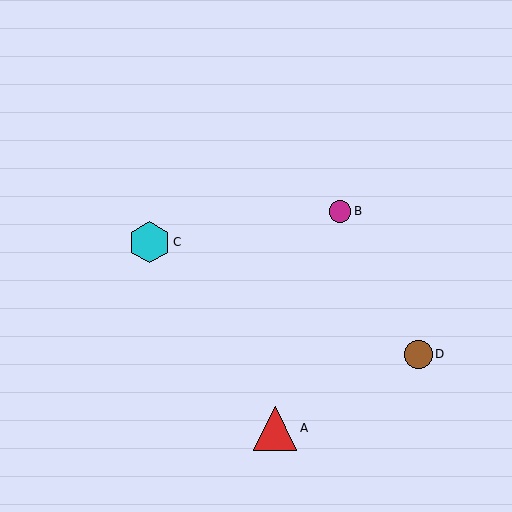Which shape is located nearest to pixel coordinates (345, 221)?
The magenta circle (labeled B) at (340, 211) is nearest to that location.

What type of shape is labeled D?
Shape D is a brown circle.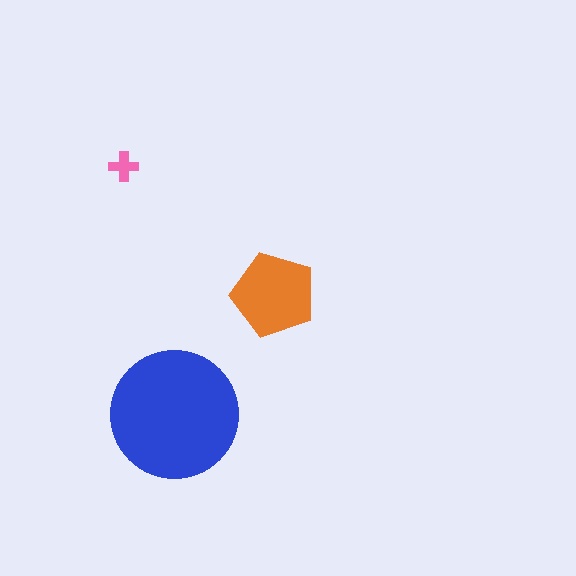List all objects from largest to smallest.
The blue circle, the orange pentagon, the pink cross.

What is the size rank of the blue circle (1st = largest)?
1st.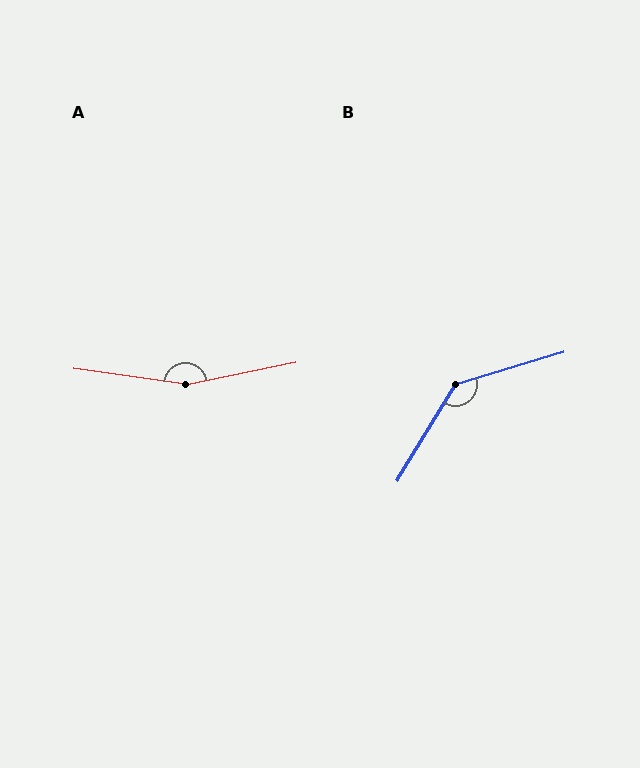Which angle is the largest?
A, at approximately 160 degrees.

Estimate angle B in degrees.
Approximately 137 degrees.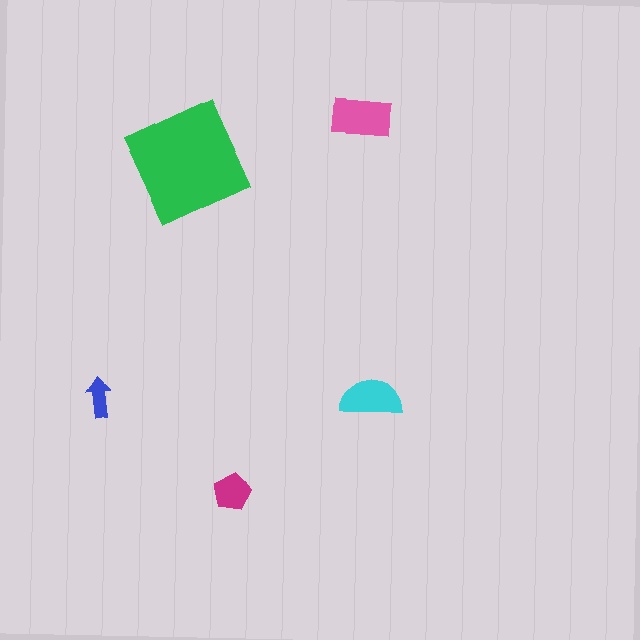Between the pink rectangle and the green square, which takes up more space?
The green square.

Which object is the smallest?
The blue arrow.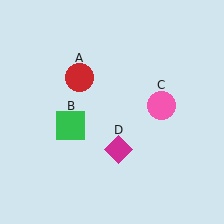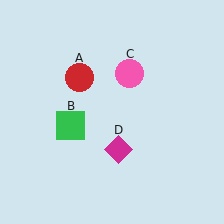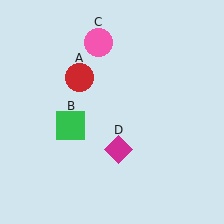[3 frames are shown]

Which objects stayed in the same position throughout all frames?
Red circle (object A) and green square (object B) and magenta diamond (object D) remained stationary.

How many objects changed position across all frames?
1 object changed position: pink circle (object C).